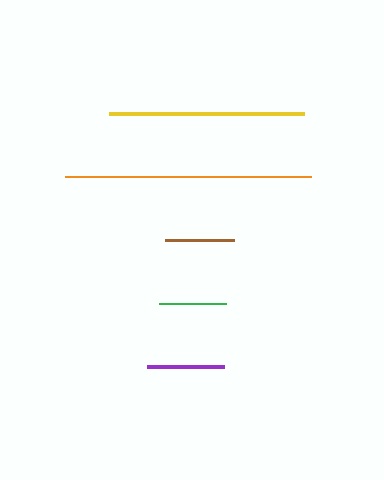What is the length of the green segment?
The green segment is approximately 67 pixels long.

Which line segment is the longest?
The orange line is the longest at approximately 246 pixels.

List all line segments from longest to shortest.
From longest to shortest: orange, yellow, purple, brown, green.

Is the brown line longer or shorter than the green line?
The brown line is longer than the green line.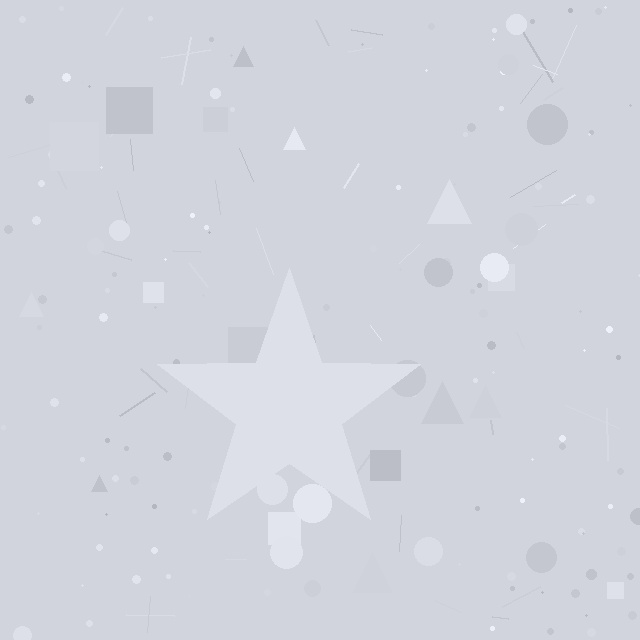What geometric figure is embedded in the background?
A star is embedded in the background.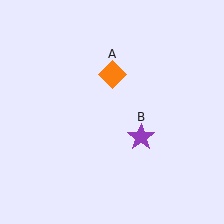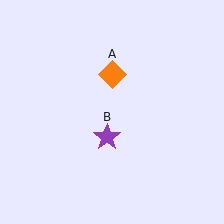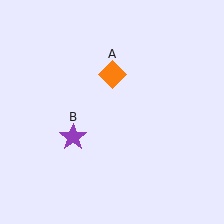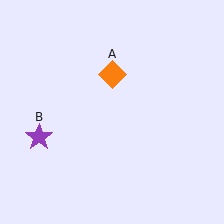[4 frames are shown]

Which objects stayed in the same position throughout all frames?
Orange diamond (object A) remained stationary.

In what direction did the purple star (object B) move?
The purple star (object B) moved left.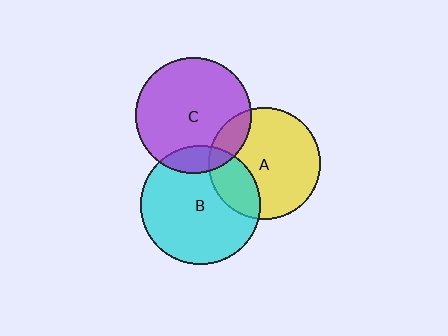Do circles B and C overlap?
Yes.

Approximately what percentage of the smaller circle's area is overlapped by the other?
Approximately 15%.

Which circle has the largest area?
Circle B (cyan).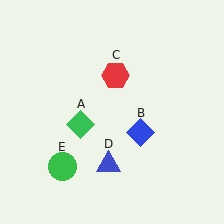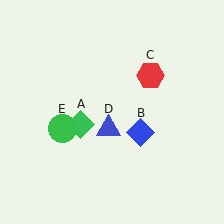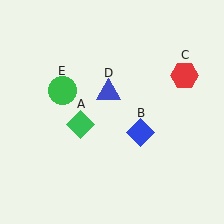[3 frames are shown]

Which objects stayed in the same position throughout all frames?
Green diamond (object A) and blue diamond (object B) remained stationary.